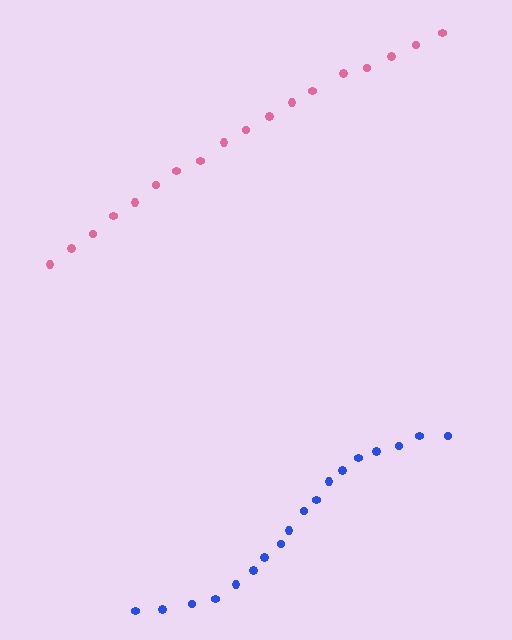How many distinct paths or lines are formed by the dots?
There are 2 distinct paths.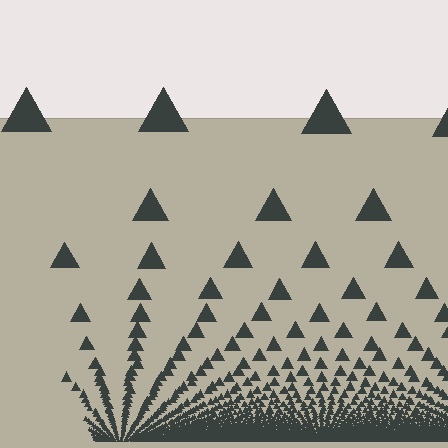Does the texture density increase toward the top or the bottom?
Density increases toward the bottom.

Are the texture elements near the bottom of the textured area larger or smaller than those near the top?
Smaller. The gradient is inverted — elements near the bottom are smaller and denser.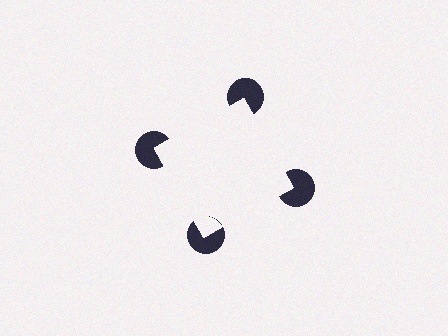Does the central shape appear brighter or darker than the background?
It typically appears slightly brighter than the background, even though no actual brightness change is drawn.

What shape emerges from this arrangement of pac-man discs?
An illusory square — its edges are inferred from the aligned wedge cuts in the pac-man discs, not physically drawn.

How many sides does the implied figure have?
4 sides.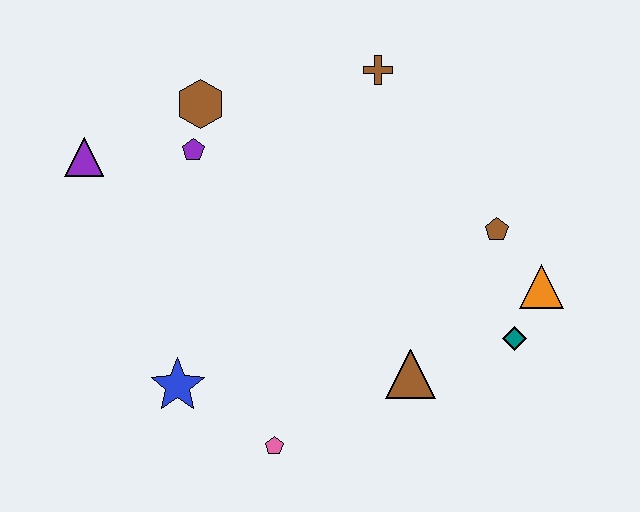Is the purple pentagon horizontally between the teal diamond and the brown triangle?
No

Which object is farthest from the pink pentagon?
The brown cross is farthest from the pink pentagon.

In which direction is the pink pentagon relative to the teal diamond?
The pink pentagon is to the left of the teal diamond.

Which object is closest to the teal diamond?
The orange triangle is closest to the teal diamond.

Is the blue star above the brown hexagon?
No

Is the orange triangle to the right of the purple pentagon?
Yes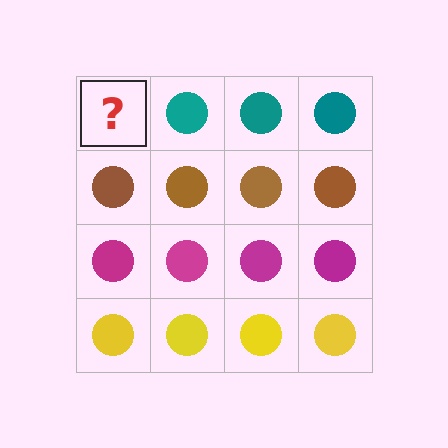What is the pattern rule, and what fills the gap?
The rule is that each row has a consistent color. The gap should be filled with a teal circle.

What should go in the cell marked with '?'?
The missing cell should contain a teal circle.